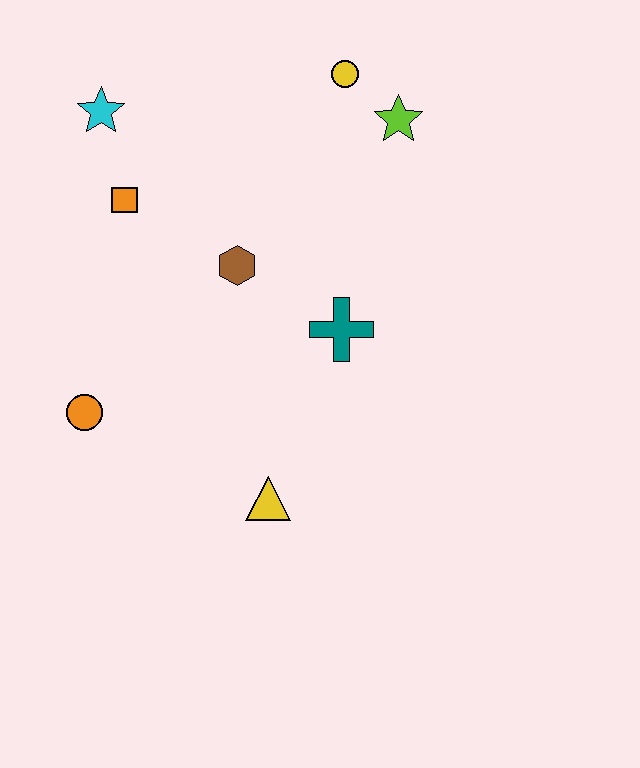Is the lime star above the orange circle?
Yes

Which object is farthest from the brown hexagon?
The yellow triangle is farthest from the brown hexagon.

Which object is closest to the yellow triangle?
The teal cross is closest to the yellow triangle.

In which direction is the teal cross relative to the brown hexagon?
The teal cross is to the right of the brown hexagon.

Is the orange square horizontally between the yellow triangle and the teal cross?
No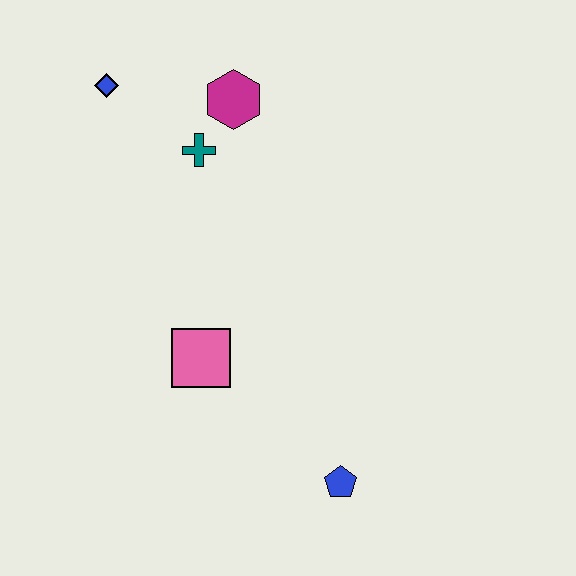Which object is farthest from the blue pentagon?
The blue diamond is farthest from the blue pentagon.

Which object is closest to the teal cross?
The magenta hexagon is closest to the teal cross.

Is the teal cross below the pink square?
No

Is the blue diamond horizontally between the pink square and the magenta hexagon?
No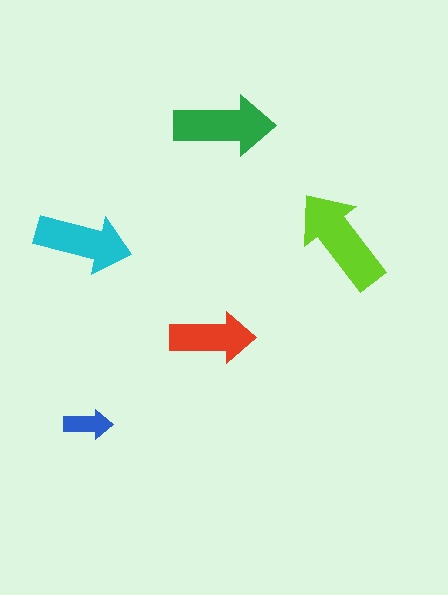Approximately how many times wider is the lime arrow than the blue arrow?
About 2 times wider.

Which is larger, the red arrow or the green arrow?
The green one.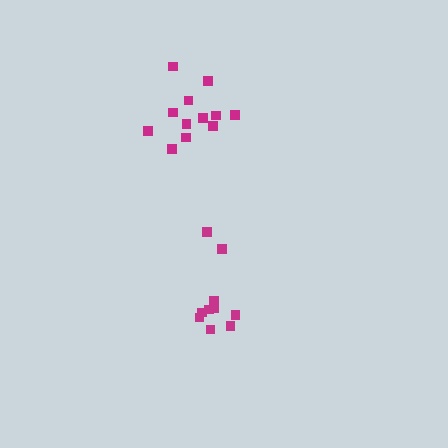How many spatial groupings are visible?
There are 2 spatial groupings.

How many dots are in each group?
Group 1: 10 dots, Group 2: 12 dots (22 total).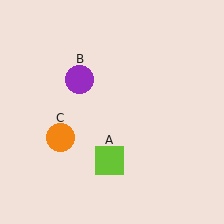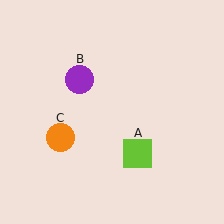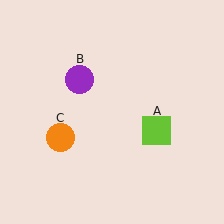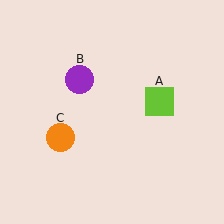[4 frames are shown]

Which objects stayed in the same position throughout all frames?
Purple circle (object B) and orange circle (object C) remained stationary.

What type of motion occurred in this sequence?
The lime square (object A) rotated counterclockwise around the center of the scene.